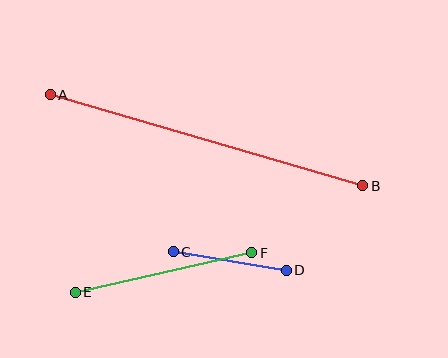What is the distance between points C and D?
The distance is approximately 114 pixels.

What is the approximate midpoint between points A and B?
The midpoint is at approximately (207, 140) pixels.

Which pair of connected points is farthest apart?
Points A and B are farthest apart.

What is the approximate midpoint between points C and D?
The midpoint is at approximately (230, 261) pixels.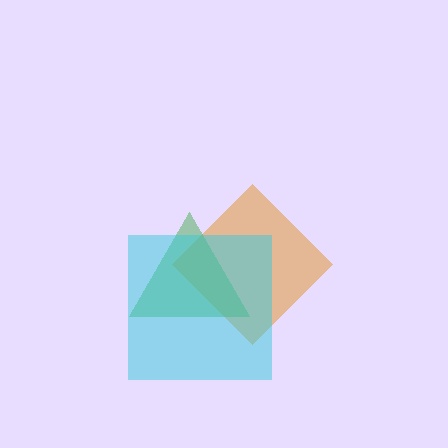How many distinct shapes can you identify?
There are 3 distinct shapes: an orange diamond, a green triangle, a cyan square.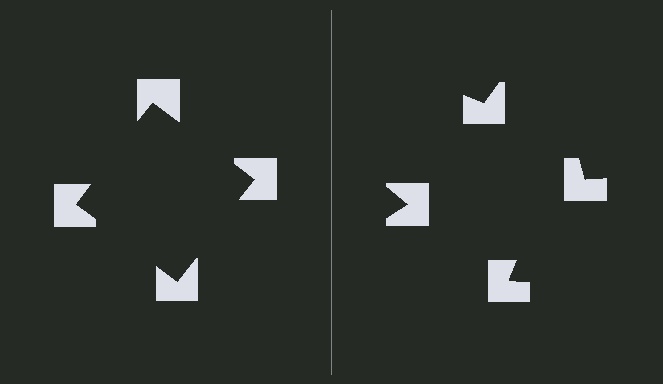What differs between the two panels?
The notched squares are positioned identically on both sides; only the wedge orientations differ. On the left they align to a square; on the right they are misaligned.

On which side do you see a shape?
An illusory square appears on the left side. On the right side the wedge cuts are rotated, so no coherent shape forms.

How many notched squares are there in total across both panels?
8 — 4 on each side.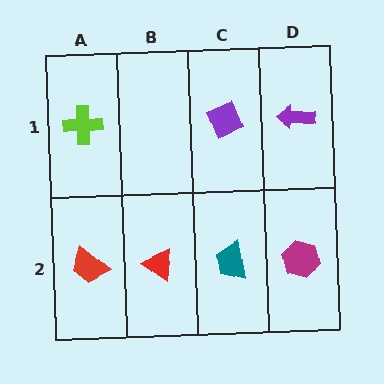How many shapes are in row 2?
4 shapes.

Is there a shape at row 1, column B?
No, that cell is empty.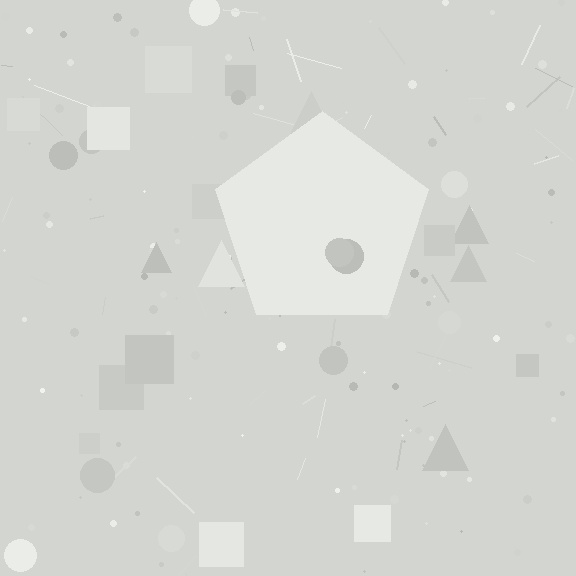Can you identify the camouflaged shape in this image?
The camouflaged shape is a pentagon.